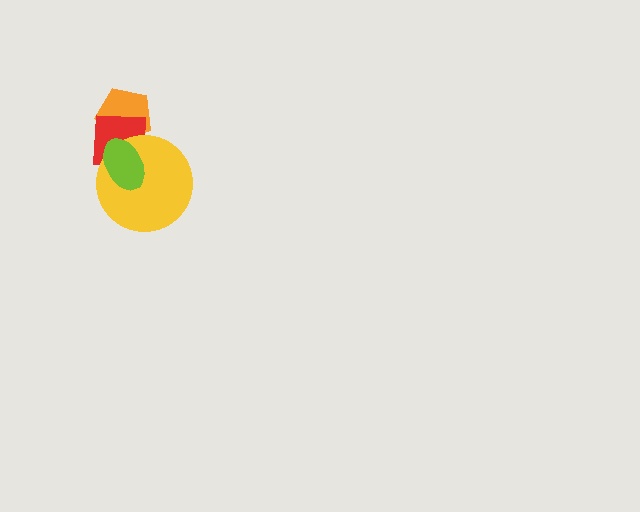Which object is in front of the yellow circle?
The lime ellipse is in front of the yellow circle.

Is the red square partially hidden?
Yes, it is partially covered by another shape.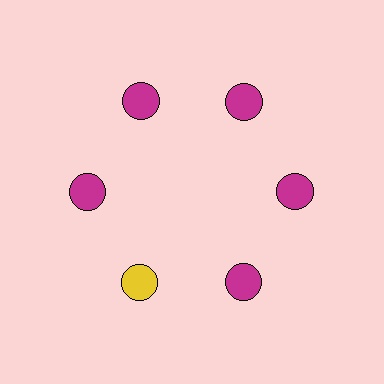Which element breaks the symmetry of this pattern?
The yellow circle at roughly the 7 o'clock position breaks the symmetry. All other shapes are magenta circles.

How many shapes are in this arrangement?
There are 6 shapes arranged in a ring pattern.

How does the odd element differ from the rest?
It has a different color: yellow instead of magenta.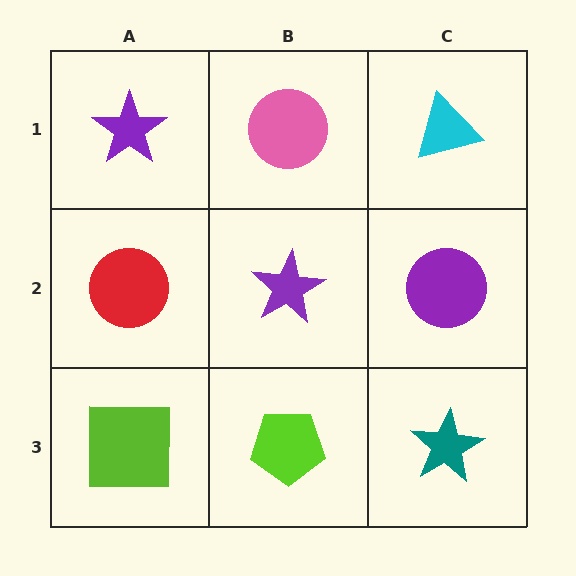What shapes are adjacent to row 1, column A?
A red circle (row 2, column A), a pink circle (row 1, column B).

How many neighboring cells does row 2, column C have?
3.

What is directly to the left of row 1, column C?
A pink circle.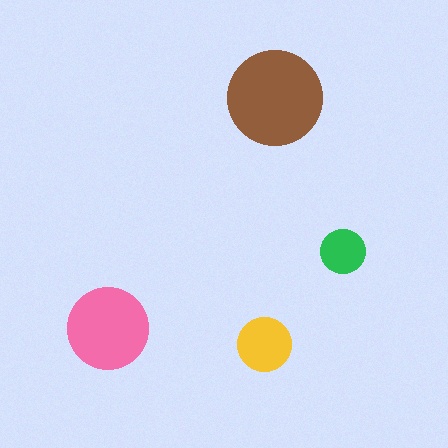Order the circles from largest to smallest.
the brown one, the pink one, the yellow one, the green one.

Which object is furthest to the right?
The green circle is rightmost.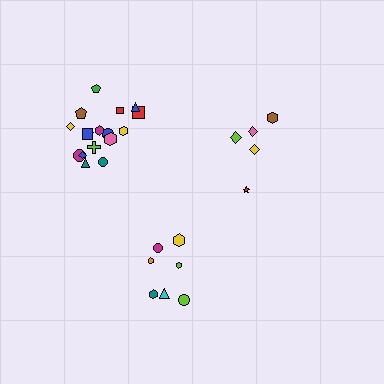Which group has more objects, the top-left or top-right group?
The top-left group.